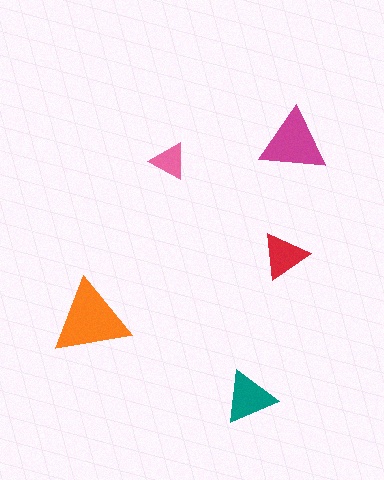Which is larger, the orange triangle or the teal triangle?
The orange one.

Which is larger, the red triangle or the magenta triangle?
The magenta one.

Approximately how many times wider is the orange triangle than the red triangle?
About 1.5 times wider.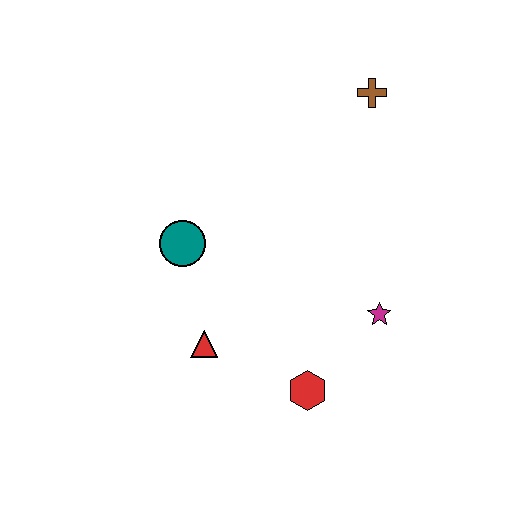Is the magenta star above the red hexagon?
Yes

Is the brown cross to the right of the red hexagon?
Yes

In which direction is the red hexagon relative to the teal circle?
The red hexagon is below the teal circle.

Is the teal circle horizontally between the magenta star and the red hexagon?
No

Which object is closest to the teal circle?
The red triangle is closest to the teal circle.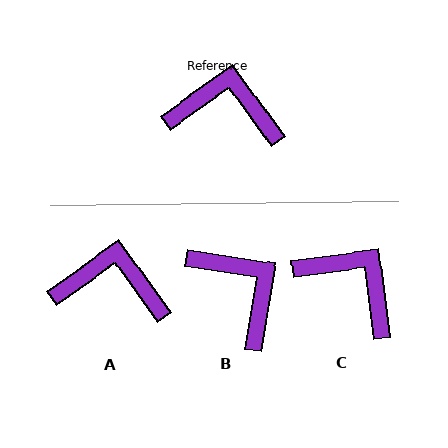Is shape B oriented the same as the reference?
No, it is off by about 45 degrees.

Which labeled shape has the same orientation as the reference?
A.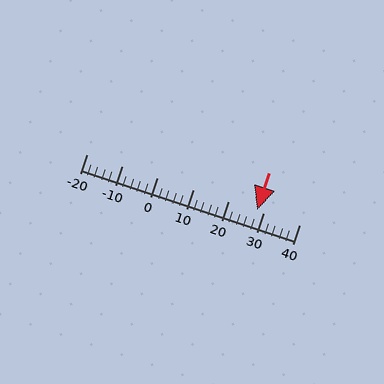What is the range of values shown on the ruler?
The ruler shows values from -20 to 40.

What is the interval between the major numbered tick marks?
The major tick marks are spaced 10 units apart.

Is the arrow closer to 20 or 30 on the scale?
The arrow is closer to 30.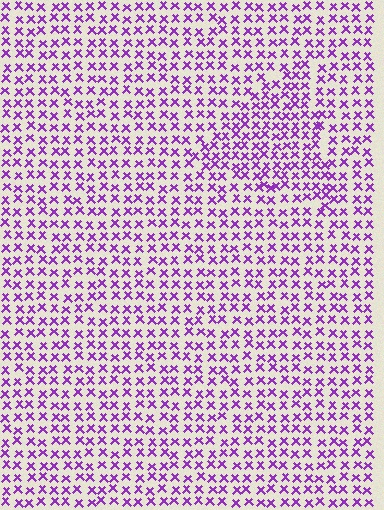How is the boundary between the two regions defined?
The boundary is defined by a change in element density (approximately 1.5x ratio). All elements are the same color, size, and shape.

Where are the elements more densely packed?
The elements are more densely packed inside the triangle boundary.